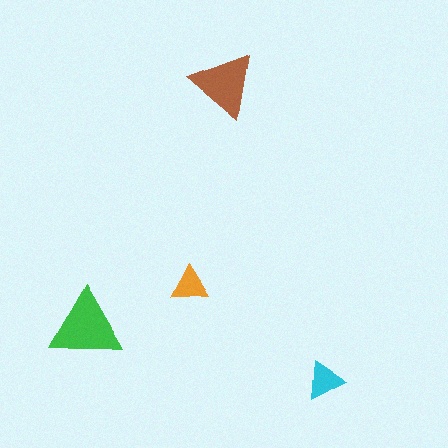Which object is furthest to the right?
The cyan triangle is rightmost.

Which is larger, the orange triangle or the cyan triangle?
The cyan one.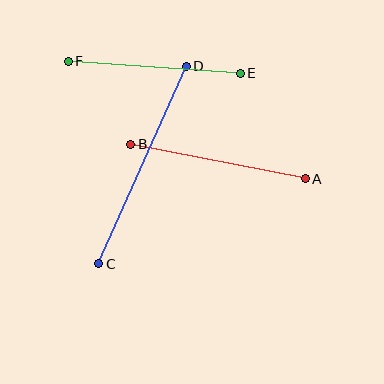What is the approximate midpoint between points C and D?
The midpoint is at approximately (143, 165) pixels.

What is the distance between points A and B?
The distance is approximately 178 pixels.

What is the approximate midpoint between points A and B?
The midpoint is at approximately (218, 162) pixels.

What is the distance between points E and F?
The distance is approximately 172 pixels.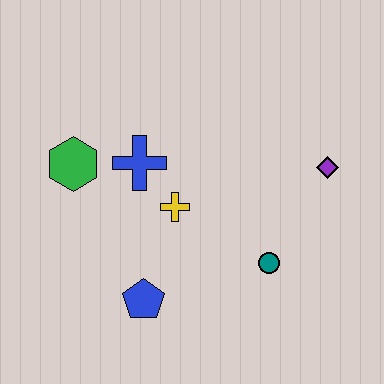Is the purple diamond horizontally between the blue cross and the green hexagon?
No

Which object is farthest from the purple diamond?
The green hexagon is farthest from the purple diamond.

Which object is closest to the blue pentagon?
The yellow cross is closest to the blue pentagon.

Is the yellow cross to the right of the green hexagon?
Yes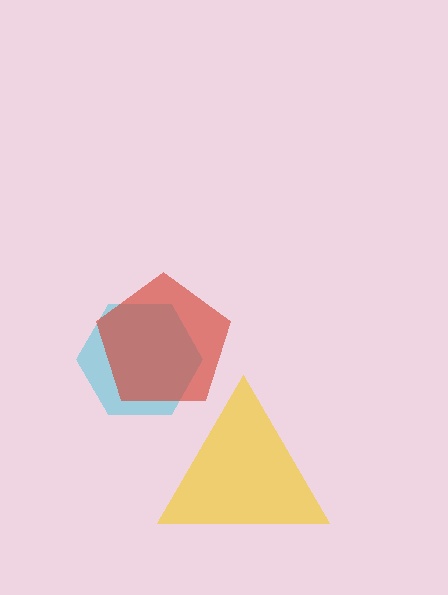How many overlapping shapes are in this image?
There are 3 overlapping shapes in the image.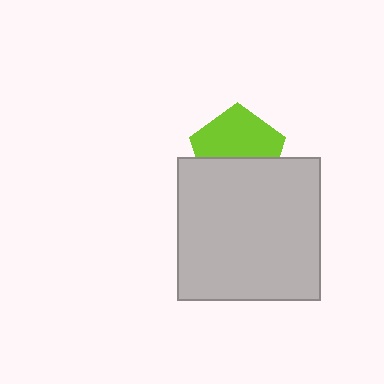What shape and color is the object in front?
The object in front is a light gray square.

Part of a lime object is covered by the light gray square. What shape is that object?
It is a pentagon.